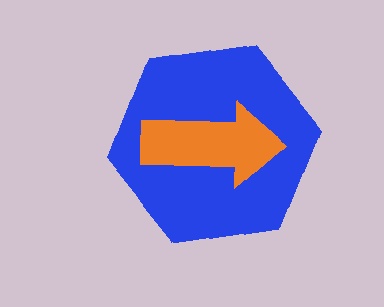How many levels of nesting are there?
2.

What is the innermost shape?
The orange arrow.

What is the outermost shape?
The blue hexagon.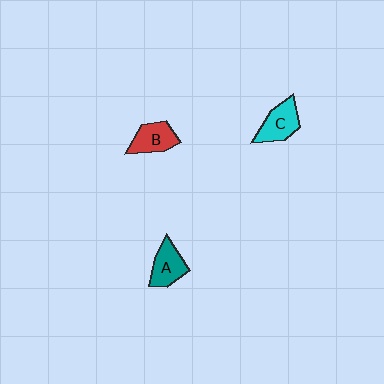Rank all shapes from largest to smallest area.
From largest to smallest: C (cyan), A (teal), B (red).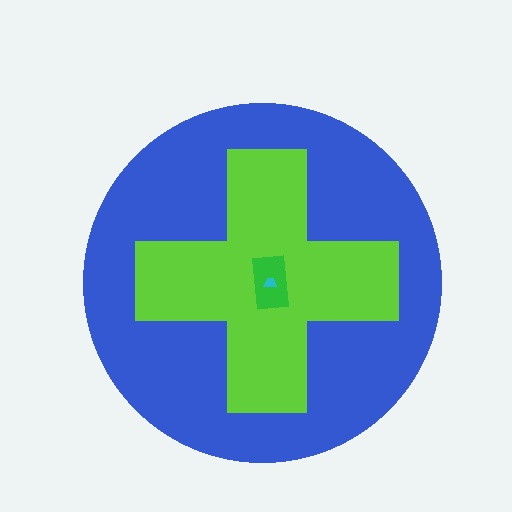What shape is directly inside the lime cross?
The green rectangle.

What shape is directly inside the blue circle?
The lime cross.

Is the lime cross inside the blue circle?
Yes.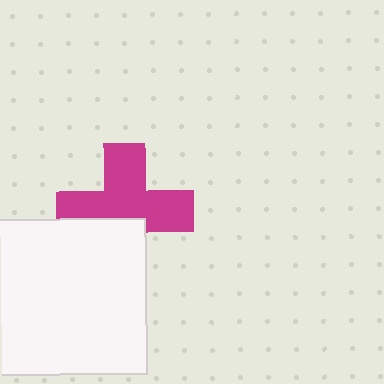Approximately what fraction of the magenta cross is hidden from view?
Roughly 33% of the magenta cross is hidden behind the white square.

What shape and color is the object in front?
The object in front is a white square.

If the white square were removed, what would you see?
You would see the complete magenta cross.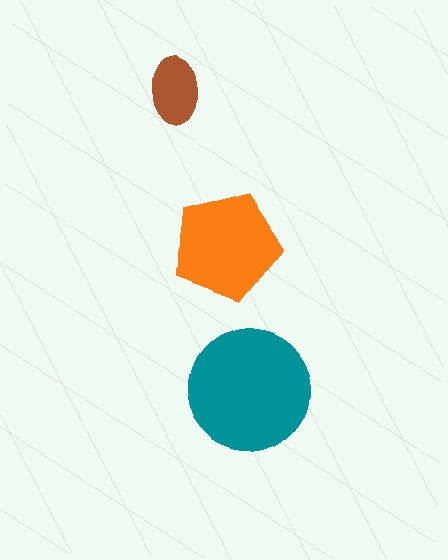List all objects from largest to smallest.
The teal circle, the orange pentagon, the brown ellipse.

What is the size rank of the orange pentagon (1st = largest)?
2nd.